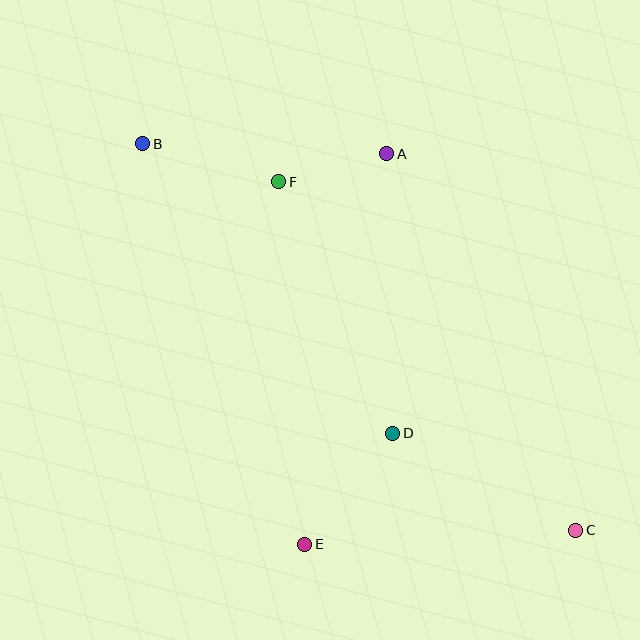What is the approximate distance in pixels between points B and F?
The distance between B and F is approximately 141 pixels.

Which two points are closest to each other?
Points A and F are closest to each other.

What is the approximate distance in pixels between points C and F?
The distance between C and F is approximately 458 pixels.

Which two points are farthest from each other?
Points B and C are farthest from each other.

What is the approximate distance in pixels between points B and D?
The distance between B and D is approximately 383 pixels.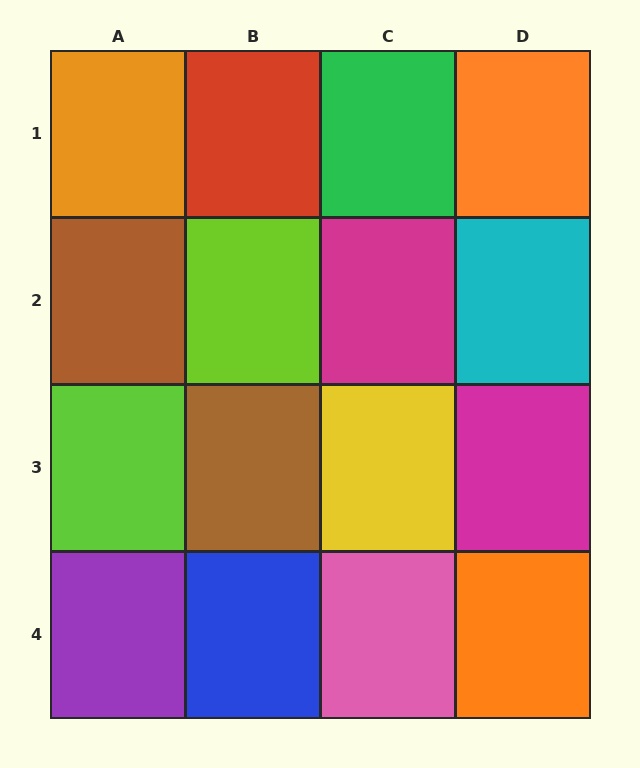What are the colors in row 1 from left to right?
Orange, red, green, orange.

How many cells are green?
1 cell is green.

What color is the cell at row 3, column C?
Yellow.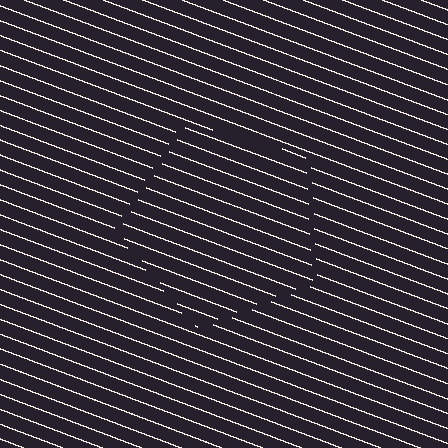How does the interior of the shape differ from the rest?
The interior of the shape contains the same grating, shifted by half a period — the contour is defined by the phase discontinuity where line-ends from the inner and outer gratings abut.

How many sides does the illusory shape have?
5 sides — the line-ends trace a pentagon.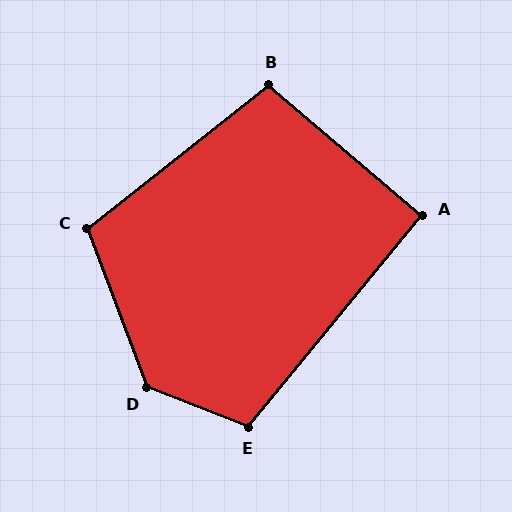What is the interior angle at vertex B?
Approximately 101 degrees (obtuse).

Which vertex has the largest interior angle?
D, at approximately 132 degrees.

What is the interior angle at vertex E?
Approximately 108 degrees (obtuse).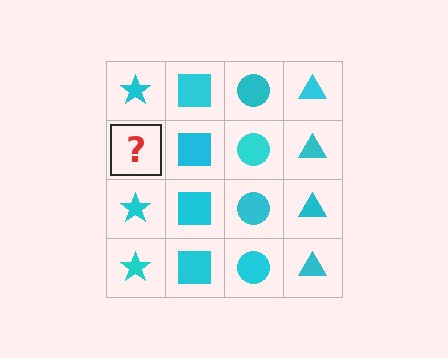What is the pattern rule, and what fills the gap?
The rule is that each column has a consistent shape. The gap should be filled with a cyan star.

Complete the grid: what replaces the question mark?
The question mark should be replaced with a cyan star.